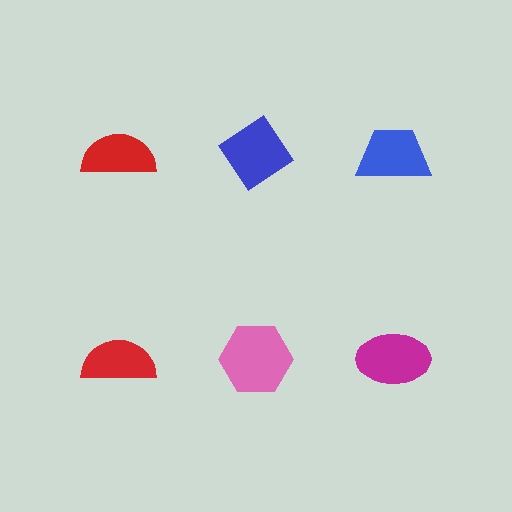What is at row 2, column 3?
A magenta ellipse.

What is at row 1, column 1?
A red semicircle.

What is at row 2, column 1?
A red semicircle.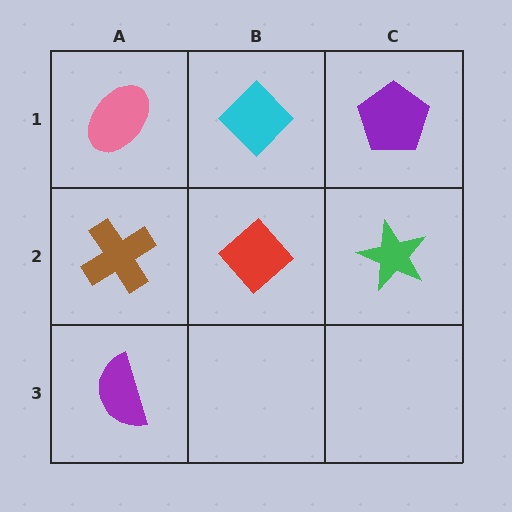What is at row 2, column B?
A red diamond.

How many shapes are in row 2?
3 shapes.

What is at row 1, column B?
A cyan diamond.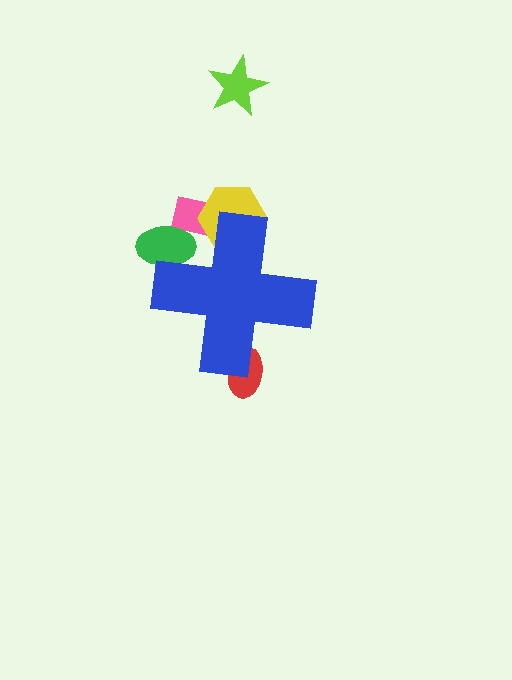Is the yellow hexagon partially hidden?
Yes, the yellow hexagon is partially hidden behind the blue cross.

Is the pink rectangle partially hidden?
Yes, the pink rectangle is partially hidden behind the blue cross.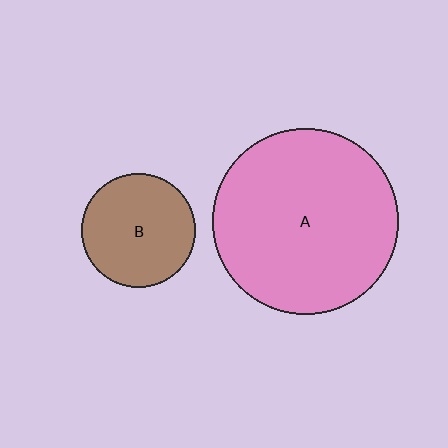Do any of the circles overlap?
No, none of the circles overlap.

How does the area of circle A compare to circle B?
Approximately 2.6 times.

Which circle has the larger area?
Circle A (pink).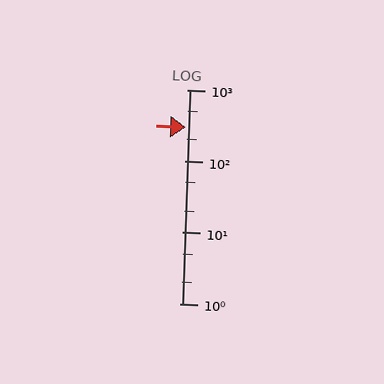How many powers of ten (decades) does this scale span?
The scale spans 3 decades, from 1 to 1000.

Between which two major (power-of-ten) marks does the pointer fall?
The pointer is between 100 and 1000.